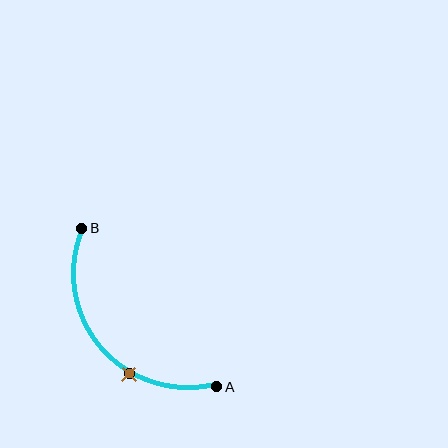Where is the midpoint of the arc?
The arc midpoint is the point on the curve farthest from the straight line joining A and B. It sits below and to the left of that line.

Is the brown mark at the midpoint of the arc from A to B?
No. The brown mark lies on the arc but is closer to endpoint A. The arc midpoint would be at the point on the curve equidistant along the arc from both A and B.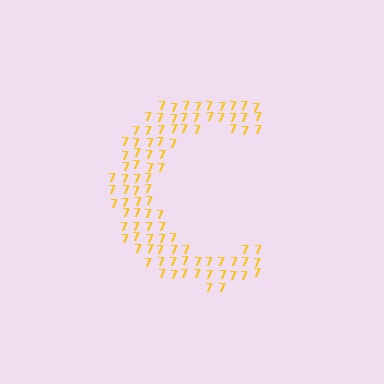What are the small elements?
The small elements are digit 7's.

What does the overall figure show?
The overall figure shows the letter C.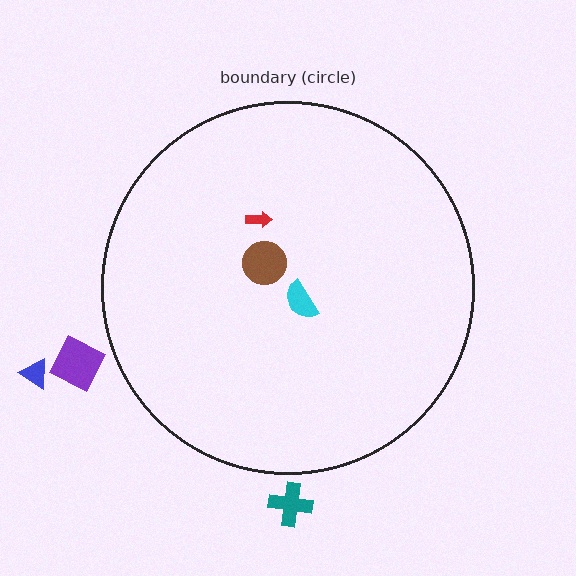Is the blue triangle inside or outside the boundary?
Outside.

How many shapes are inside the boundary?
3 inside, 3 outside.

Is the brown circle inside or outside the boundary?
Inside.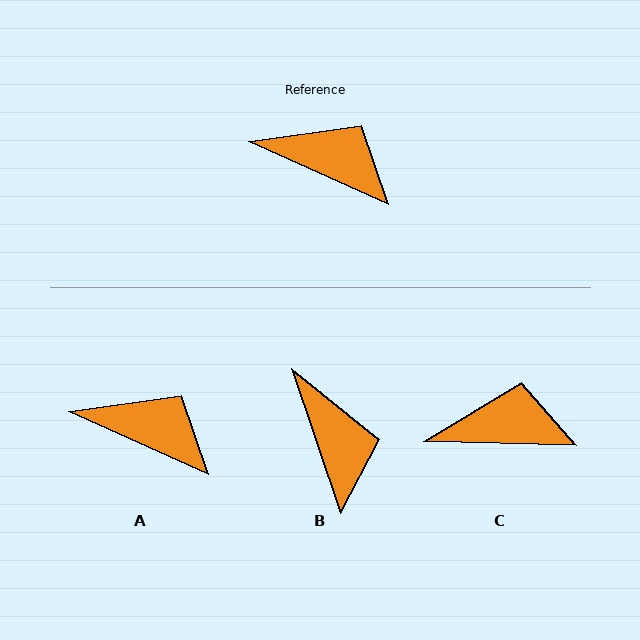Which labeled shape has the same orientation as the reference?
A.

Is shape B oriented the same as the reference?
No, it is off by about 47 degrees.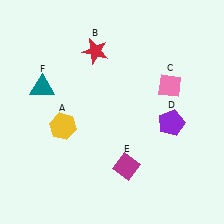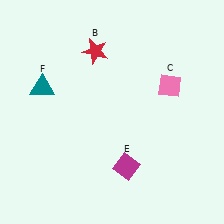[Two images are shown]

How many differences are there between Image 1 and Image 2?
There are 2 differences between the two images.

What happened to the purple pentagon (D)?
The purple pentagon (D) was removed in Image 2. It was in the bottom-right area of Image 1.